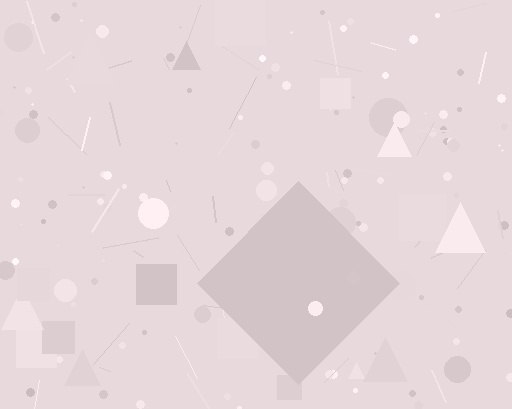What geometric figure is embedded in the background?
A diamond is embedded in the background.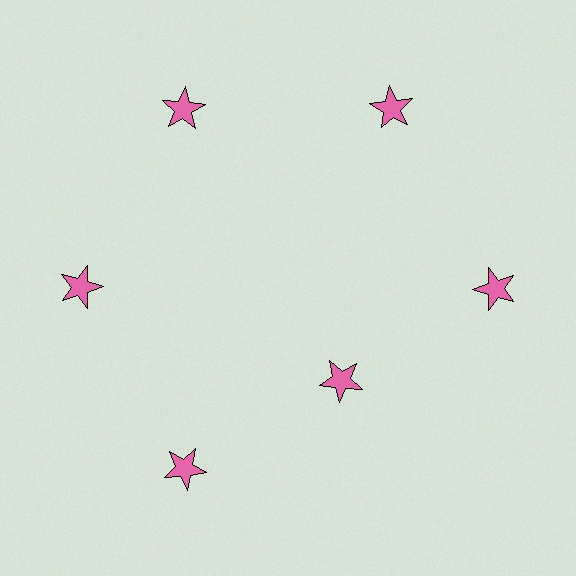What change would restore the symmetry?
The symmetry would be restored by moving it outward, back onto the ring so that all 6 stars sit at equal angles and equal distance from the center.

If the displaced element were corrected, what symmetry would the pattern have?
It would have 6-fold rotational symmetry — the pattern would map onto itself every 60 degrees.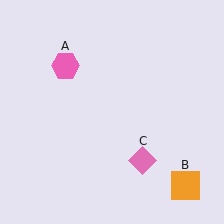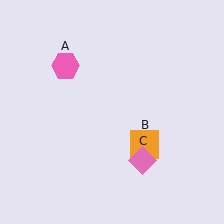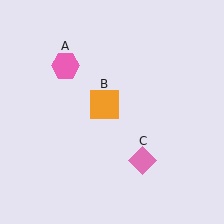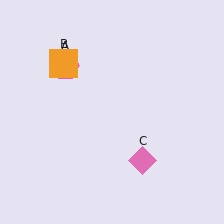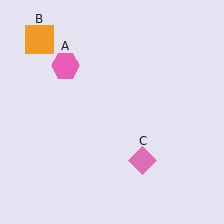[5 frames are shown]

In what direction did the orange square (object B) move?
The orange square (object B) moved up and to the left.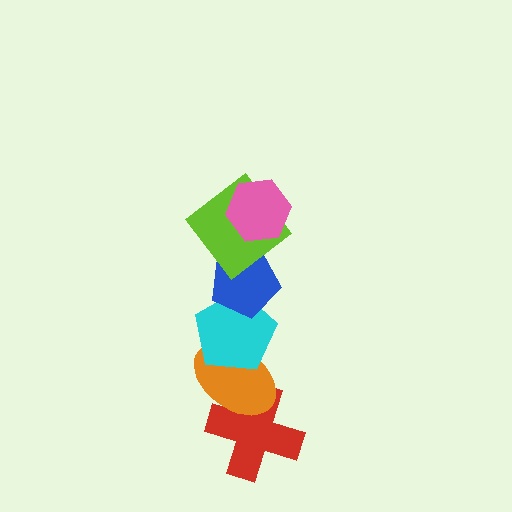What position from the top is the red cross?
The red cross is 6th from the top.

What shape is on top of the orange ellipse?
The cyan pentagon is on top of the orange ellipse.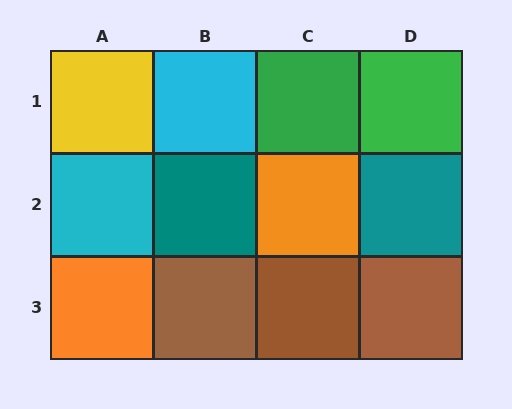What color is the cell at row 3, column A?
Orange.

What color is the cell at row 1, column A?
Yellow.